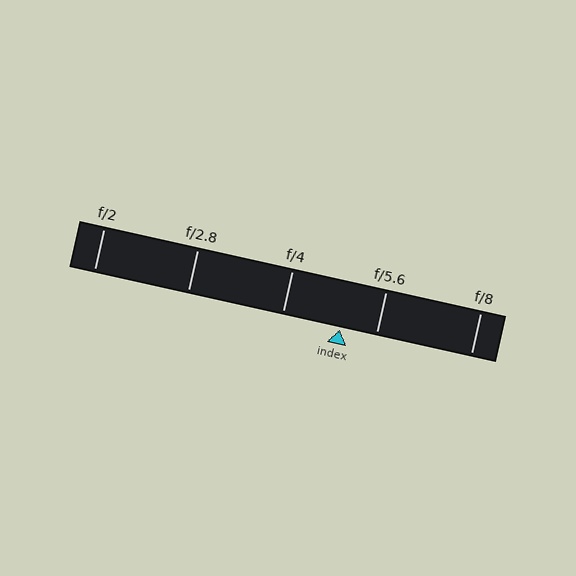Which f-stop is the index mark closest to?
The index mark is closest to f/5.6.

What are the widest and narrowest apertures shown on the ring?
The widest aperture shown is f/2 and the narrowest is f/8.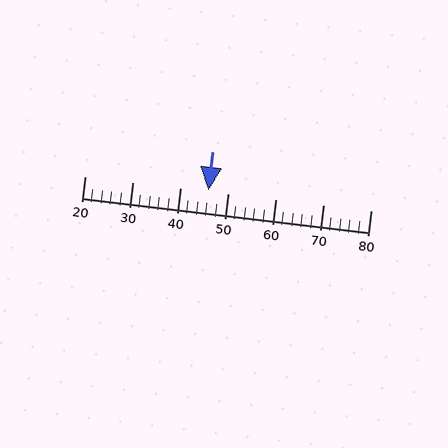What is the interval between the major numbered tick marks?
The major tick marks are spaced 10 units apart.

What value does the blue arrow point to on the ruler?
The blue arrow points to approximately 46.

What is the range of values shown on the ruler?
The ruler shows values from 20 to 80.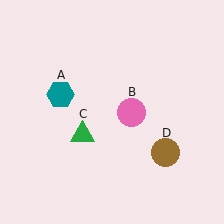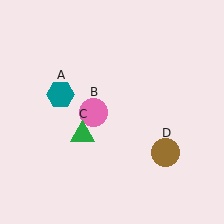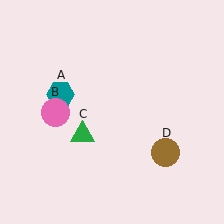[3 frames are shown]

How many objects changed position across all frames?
1 object changed position: pink circle (object B).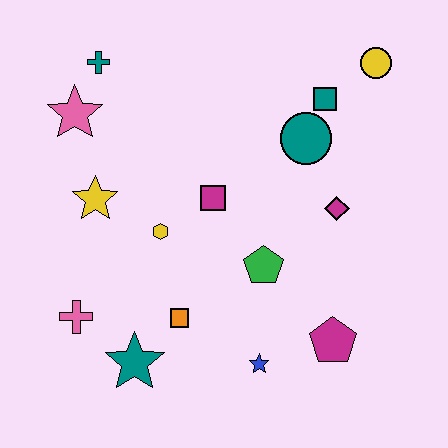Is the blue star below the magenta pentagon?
Yes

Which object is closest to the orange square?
The teal star is closest to the orange square.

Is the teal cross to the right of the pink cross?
Yes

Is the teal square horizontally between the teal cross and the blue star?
No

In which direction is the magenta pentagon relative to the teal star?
The magenta pentagon is to the right of the teal star.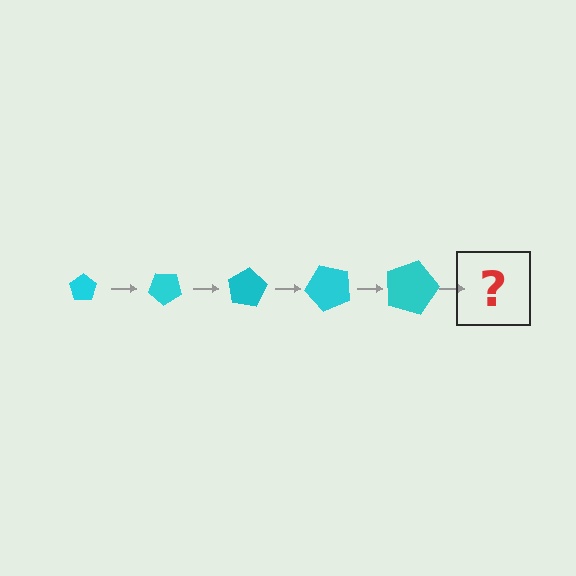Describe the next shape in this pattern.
It should be a pentagon, larger than the previous one and rotated 200 degrees from the start.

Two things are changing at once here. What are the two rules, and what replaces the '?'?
The two rules are that the pentagon grows larger each step and it rotates 40 degrees each step. The '?' should be a pentagon, larger than the previous one and rotated 200 degrees from the start.